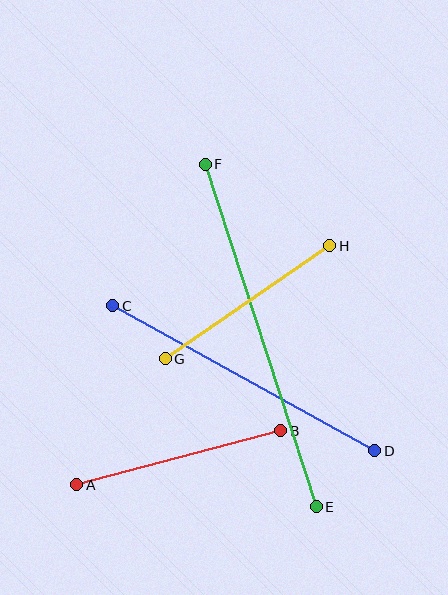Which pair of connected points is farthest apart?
Points E and F are farthest apart.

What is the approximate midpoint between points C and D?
The midpoint is at approximately (244, 378) pixels.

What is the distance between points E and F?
The distance is approximately 360 pixels.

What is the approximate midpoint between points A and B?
The midpoint is at approximately (179, 458) pixels.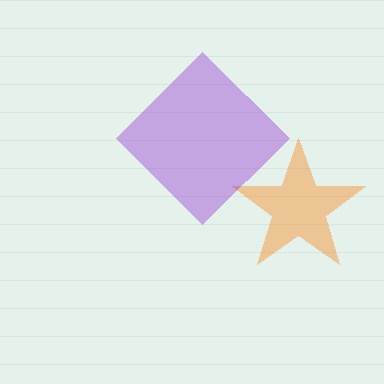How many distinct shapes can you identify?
There are 2 distinct shapes: an orange star, a purple diamond.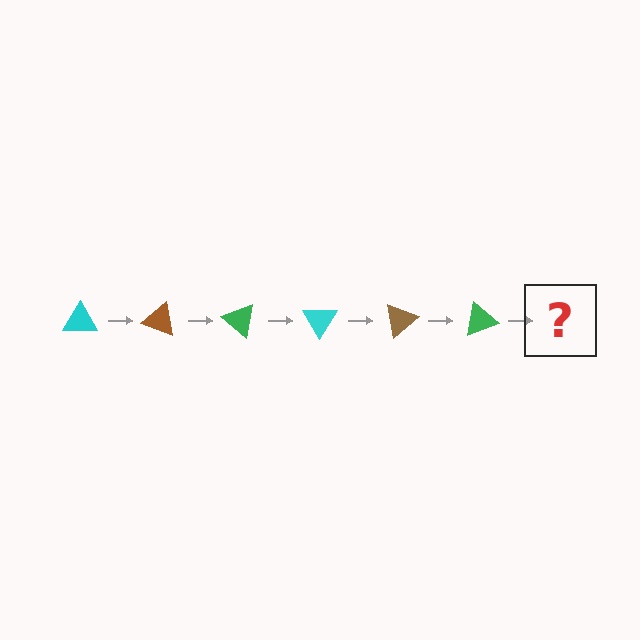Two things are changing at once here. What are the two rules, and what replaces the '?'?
The two rules are that it rotates 20 degrees each step and the color cycles through cyan, brown, and green. The '?' should be a cyan triangle, rotated 120 degrees from the start.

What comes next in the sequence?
The next element should be a cyan triangle, rotated 120 degrees from the start.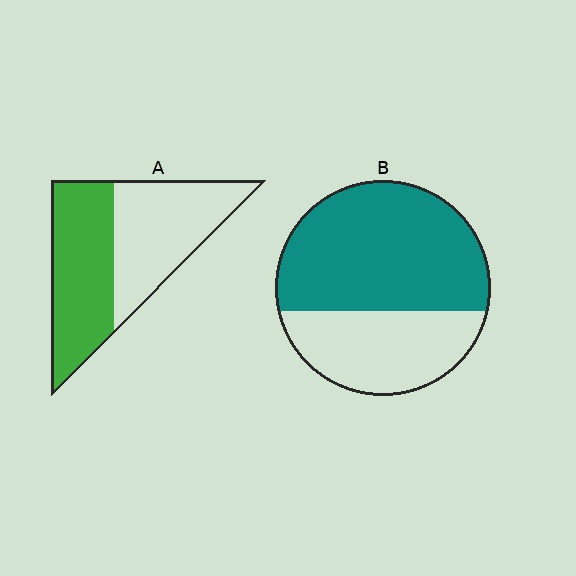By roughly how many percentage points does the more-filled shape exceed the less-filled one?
By roughly 15 percentage points (B over A).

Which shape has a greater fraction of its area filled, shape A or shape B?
Shape B.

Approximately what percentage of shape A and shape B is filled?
A is approximately 50% and B is approximately 65%.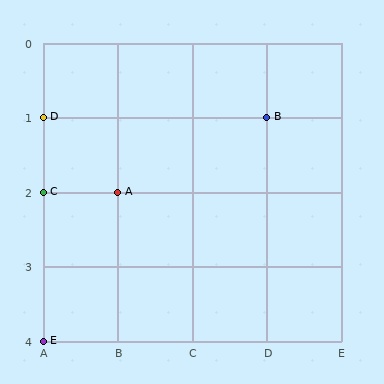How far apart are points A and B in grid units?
Points A and B are 2 columns and 1 row apart (about 2.2 grid units diagonally).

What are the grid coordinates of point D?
Point D is at grid coordinates (A, 1).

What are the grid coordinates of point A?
Point A is at grid coordinates (B, 2).